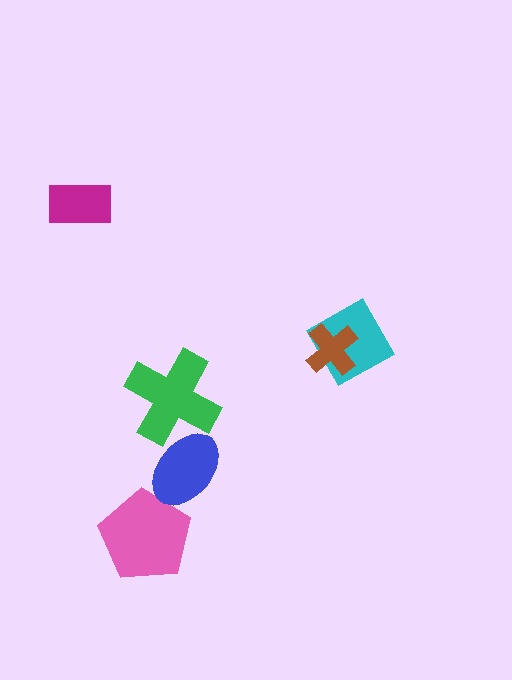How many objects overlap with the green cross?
1 object overlaps with the green cross.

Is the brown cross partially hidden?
No, no other shape covers it.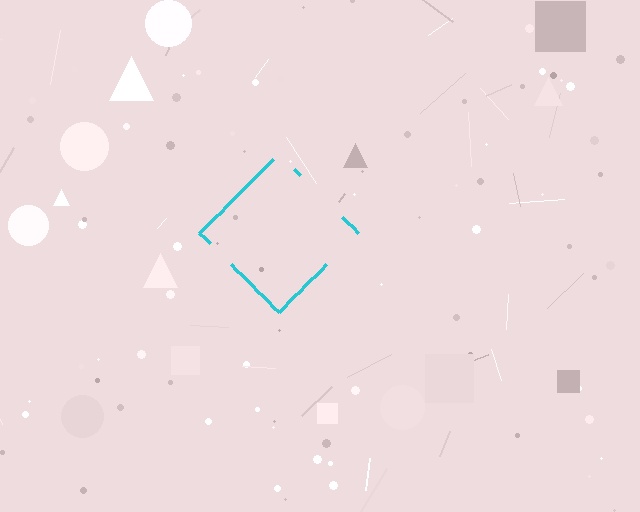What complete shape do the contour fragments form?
The contour fragments form a diamond.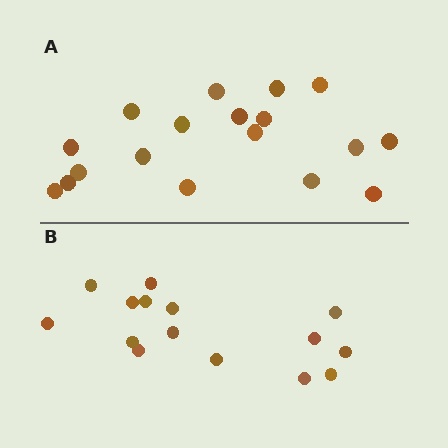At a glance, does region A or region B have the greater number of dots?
Region A (the top region) has more dots.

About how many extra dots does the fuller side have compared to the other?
Region A has just a few more — roughly 2 or 3 more dots than region B.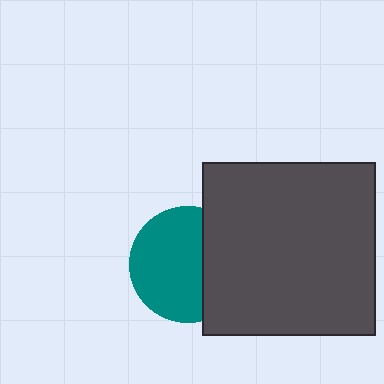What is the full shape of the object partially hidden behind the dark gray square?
The partially hidden object is a teal circle.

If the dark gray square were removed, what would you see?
You would see the complete teal circle.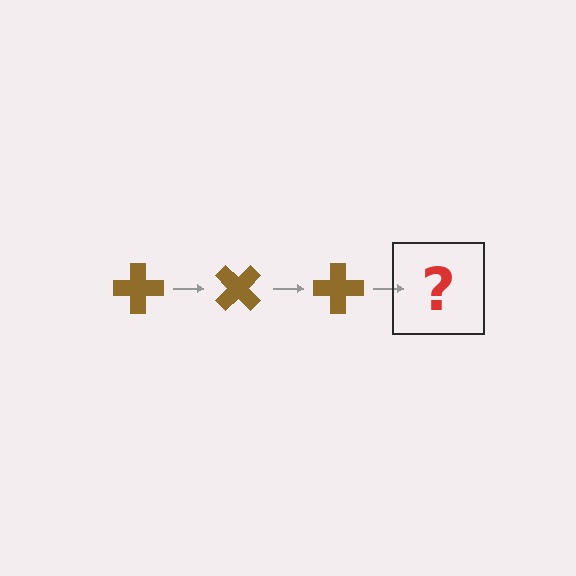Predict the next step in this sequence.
The next step is a brown cross rotated 135 degrees.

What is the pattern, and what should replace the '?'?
The pattern is that the cross rotates 45 degrees each step. The '?' should be a brown cross rotated 135 degrees.